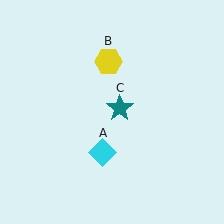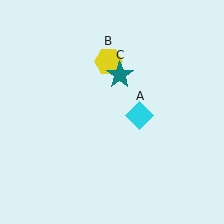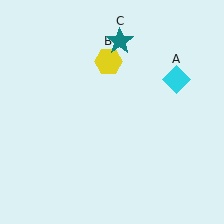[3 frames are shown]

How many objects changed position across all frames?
2 objects changed position: cyan diamond (object A), teal star (object C).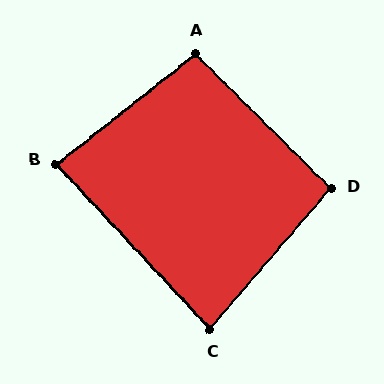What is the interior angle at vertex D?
Approximately 94 degrees (approximately right).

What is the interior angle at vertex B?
Approximately 86 degrees (approximately right).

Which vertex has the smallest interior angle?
C, at approximately 83 degrees.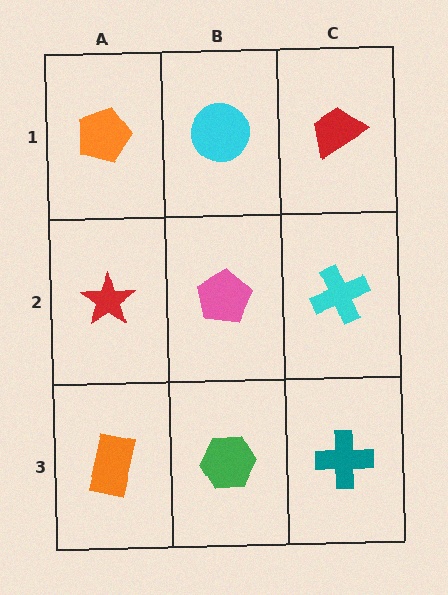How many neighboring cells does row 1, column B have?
3.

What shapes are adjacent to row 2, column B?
A cyan circle (row 1, column B), a green hexagon (row 3, column B), a red star (row 2, column A), a cyan cross (row 2, column C).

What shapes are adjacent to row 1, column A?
A red star (row 2, column A), a cyan circle (row 1, column B).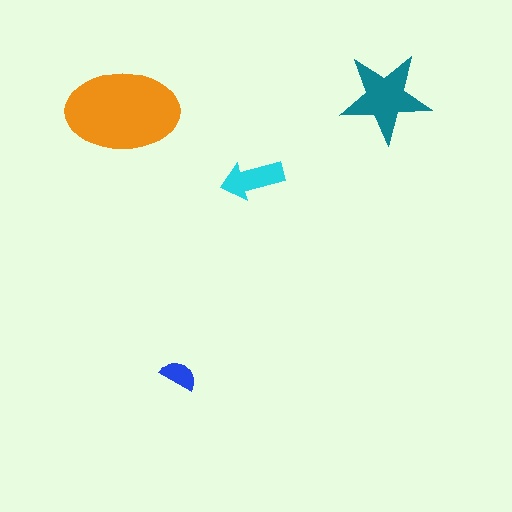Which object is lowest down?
The blue semicircle is bottommost.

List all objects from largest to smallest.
The orange ellipse, the teal star, the cyan arrow, the blue semicircle.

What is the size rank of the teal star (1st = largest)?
2nd.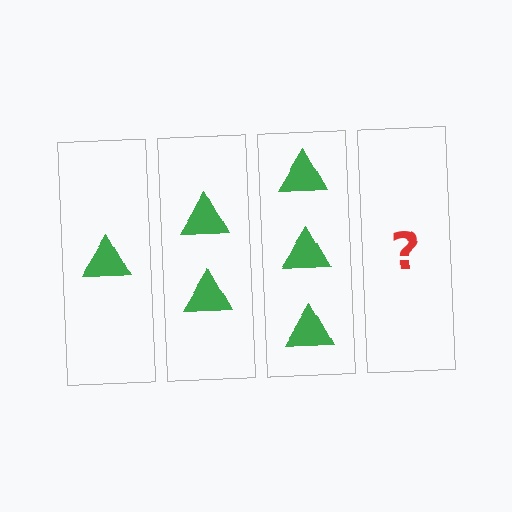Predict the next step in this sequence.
The next step is 4 triangles.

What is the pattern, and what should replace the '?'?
The pattern is that each step adds one more triangle. The '?' should be 4 triangles.